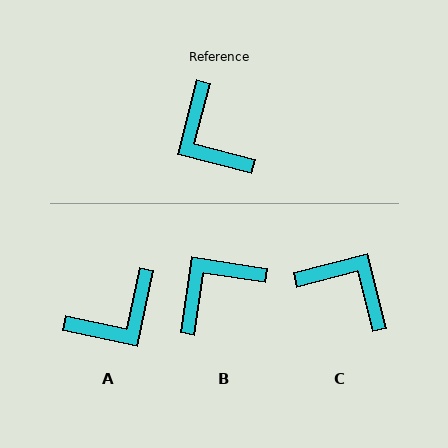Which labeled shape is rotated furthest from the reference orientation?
C, about 151 degrees away.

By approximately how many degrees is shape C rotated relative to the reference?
Approximately 151 degrees clockwise.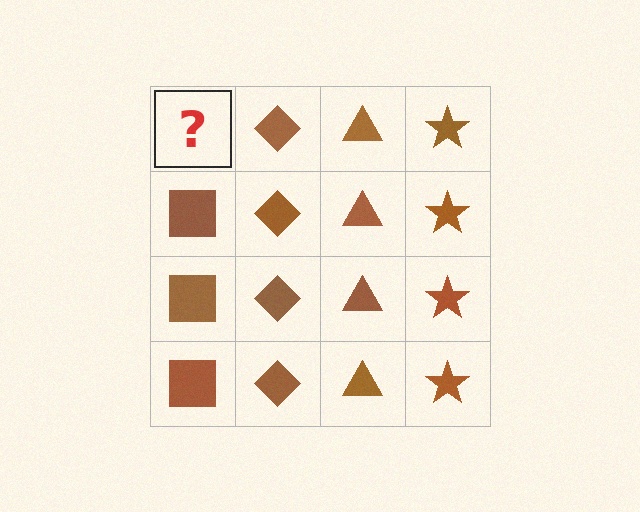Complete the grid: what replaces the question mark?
The question mark should be replaced with a brown square.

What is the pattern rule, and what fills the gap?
The rule is that each column has a consistent shape. The gap should be filled with a brown square.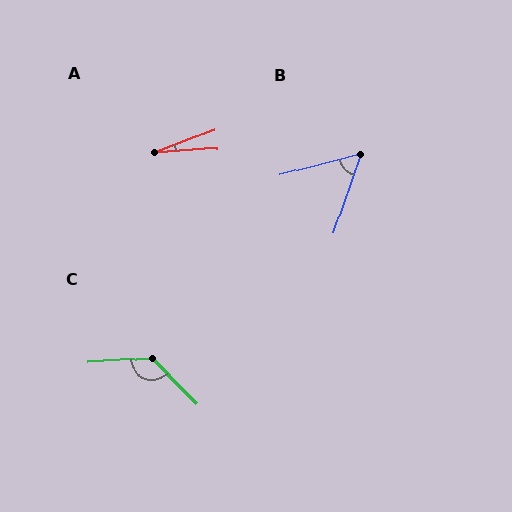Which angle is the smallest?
A, at approximately 17 degrees.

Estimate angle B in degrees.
Approximately 56 degrees.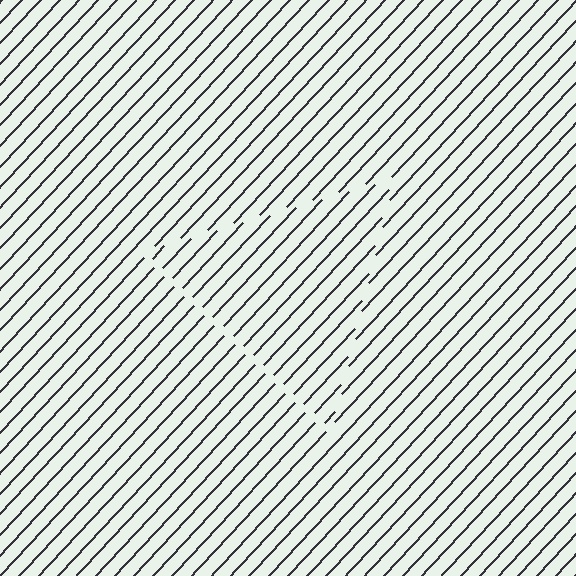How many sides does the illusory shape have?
3 sides — the line-ends trace a triangle.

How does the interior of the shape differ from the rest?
The interior of the shape contains the same grating, shifted by half a period — the contour is defined by the phase discontinuity where line-ends from the inner and outer gratings abut.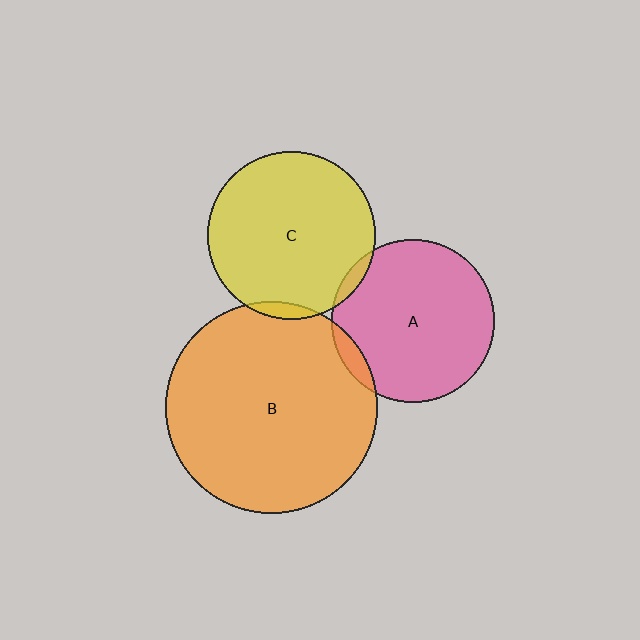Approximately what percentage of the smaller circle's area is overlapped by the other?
Approximately 5%.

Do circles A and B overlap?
Yes.